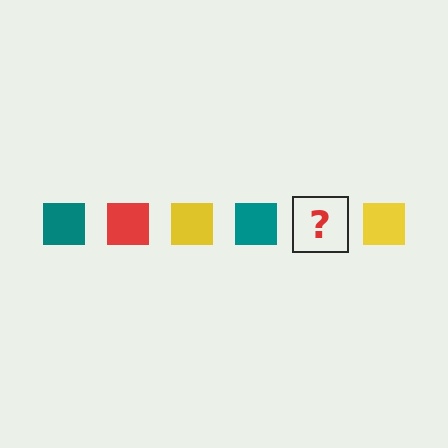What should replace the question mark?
The question mark should be replaced with a red square.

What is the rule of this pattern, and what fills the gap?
The rule is that the pattern cycles through teal, red, yellow squares. The gap should be filled with a red square.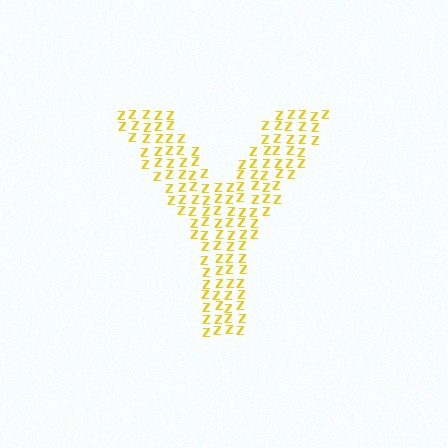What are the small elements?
The small elements are letter Z's.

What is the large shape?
The large shape is the letter Y.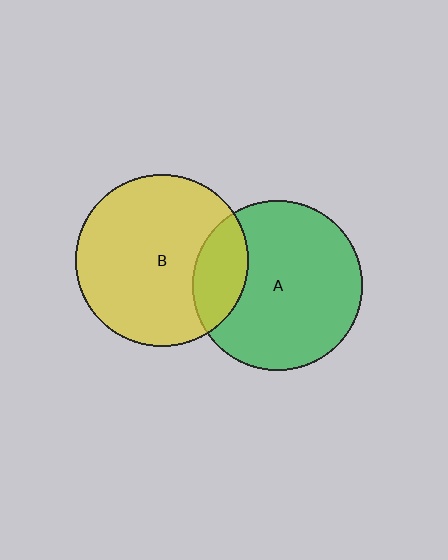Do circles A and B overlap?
Yes.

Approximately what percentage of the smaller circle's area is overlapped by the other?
Approximately 20%.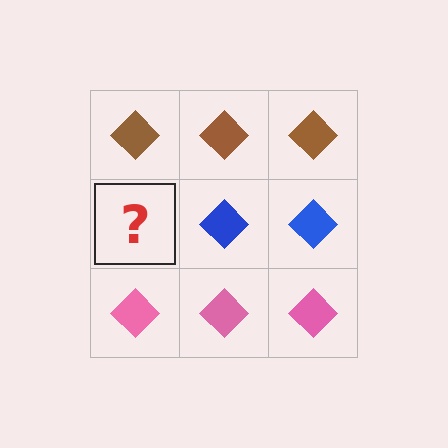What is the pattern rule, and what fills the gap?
The rule is that each row has a consistent color. The gap should be filled with a blue diamond.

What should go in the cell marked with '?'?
The missing cell should contain a blue diamond.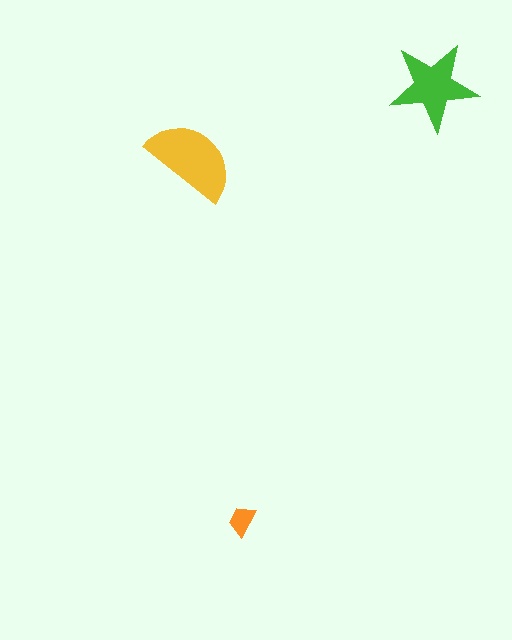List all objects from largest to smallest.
The yellow semicircle, the green star, the orange trapezoid.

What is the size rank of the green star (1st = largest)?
2nd.